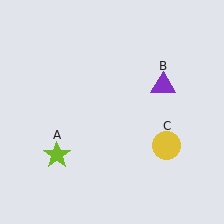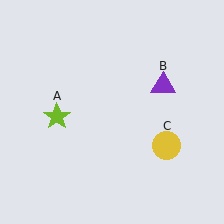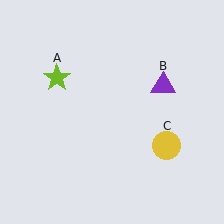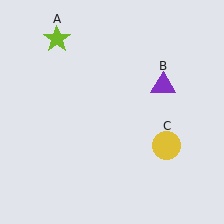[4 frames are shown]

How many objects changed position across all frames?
1 object changed position: lime star (object A).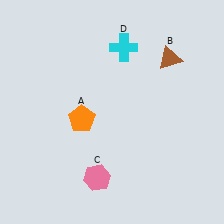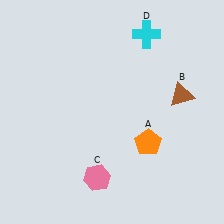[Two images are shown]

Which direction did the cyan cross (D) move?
The cyan cross (D) moved right.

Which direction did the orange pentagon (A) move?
The orange pentagon (A) moved right.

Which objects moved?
The objects that moved are: the orange pentagon (A), the brown triangle (B), the cyan cross (D).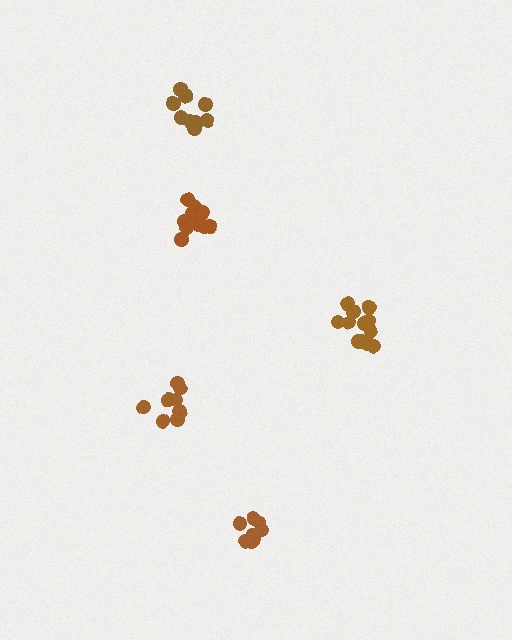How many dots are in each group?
Group 1: 9 dots, Group 2: 13 dots, Group 3: 12 dots, Group 4: 8 dots, Group 5: 8 dots (50 total).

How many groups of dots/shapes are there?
There are 5 groups.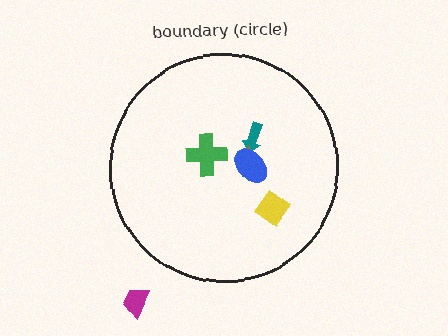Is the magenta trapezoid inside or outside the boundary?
Outside.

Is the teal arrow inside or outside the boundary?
Inside.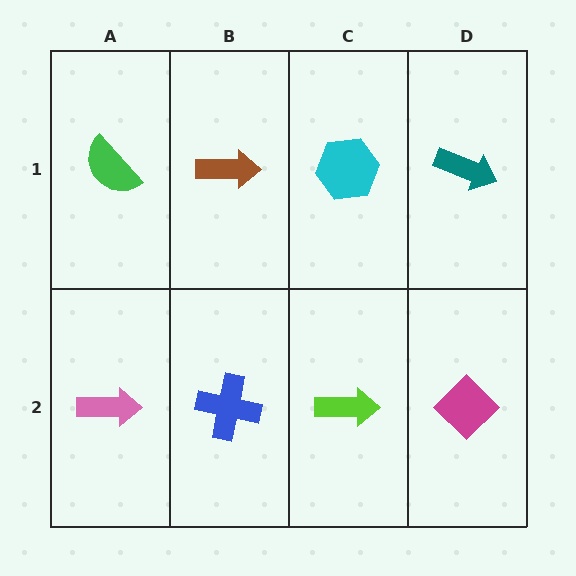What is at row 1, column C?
A cyan hexagon.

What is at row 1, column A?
A green semicircle.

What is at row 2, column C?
A lime arrow.